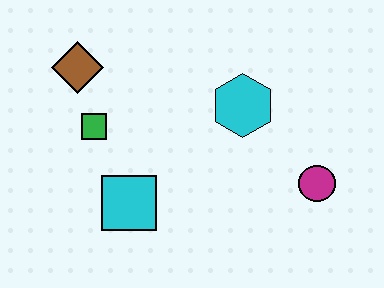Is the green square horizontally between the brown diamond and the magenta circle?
Yes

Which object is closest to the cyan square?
The green square is closest to the cyan square.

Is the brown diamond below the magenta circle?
No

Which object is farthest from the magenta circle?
The brown diamond is farthest from the magenta circle.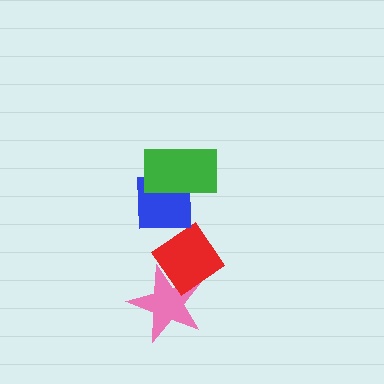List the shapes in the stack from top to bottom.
From top to bottom: the green rectangle, the blue square, the red diamond, the pink star.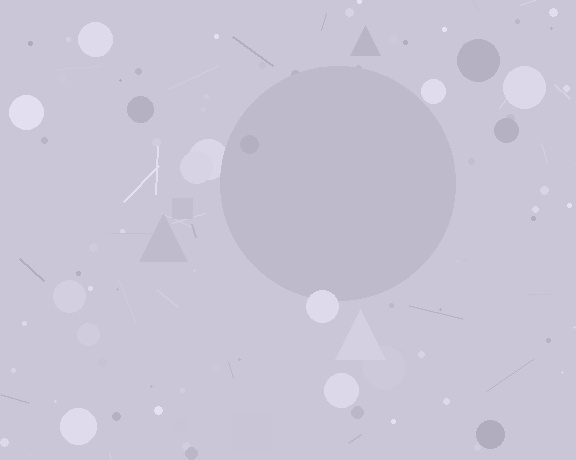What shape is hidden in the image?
A circle is hidden in the image.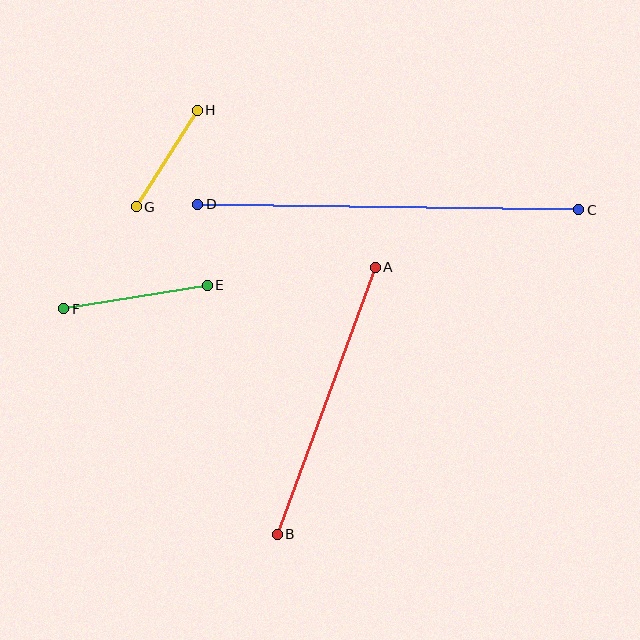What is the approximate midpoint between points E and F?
The midpoint is at approximately (135, 297) pixels.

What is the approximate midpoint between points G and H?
The midpoint is at approximately (167, 159) pixels.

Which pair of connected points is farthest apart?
Points C and D are farthest apart.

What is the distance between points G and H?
The distance is approximately 114 pixels.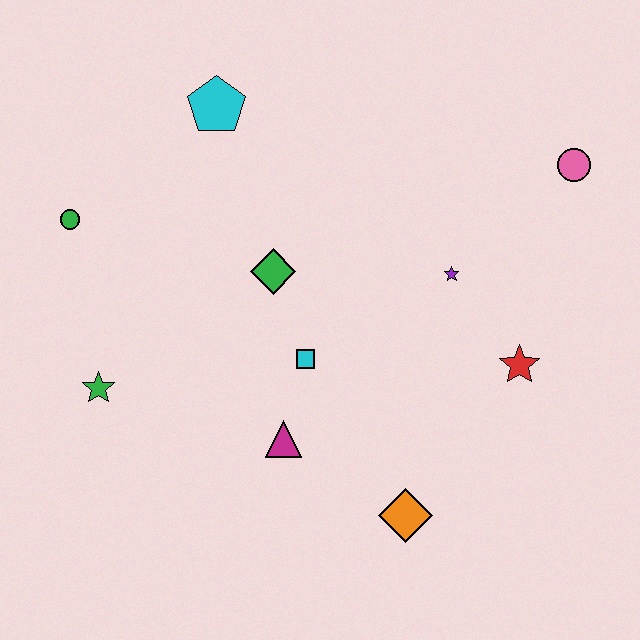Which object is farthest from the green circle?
The pink circle is farthest from the green circle.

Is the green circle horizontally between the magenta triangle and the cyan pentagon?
No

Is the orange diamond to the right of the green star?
Yes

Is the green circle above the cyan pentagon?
No